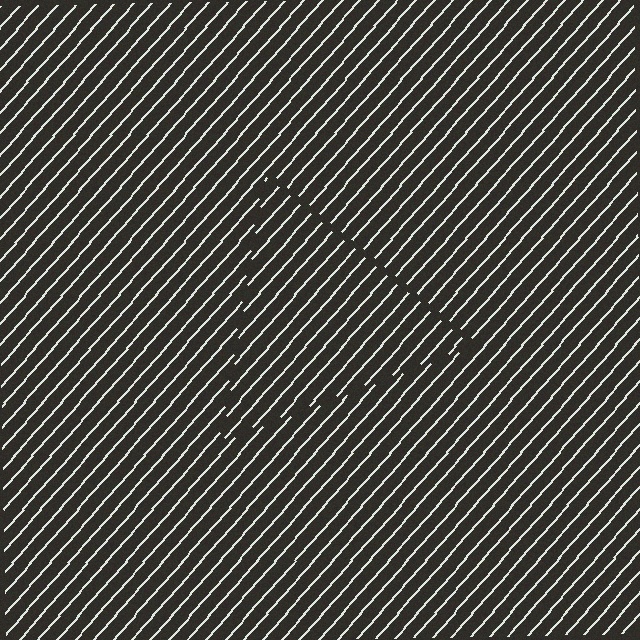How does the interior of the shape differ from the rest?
The interior of the shape contains the same grating, shifted by half a period — the contour is defined by the phase discontinuity where line-ends from the inner and outer gratings abut.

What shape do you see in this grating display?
An illusory triangle. The interior of the shape contains the same grating, shifted by half a period — the contour is defined by the phase discontinuity where line-ends from the inner and outer gratings abut.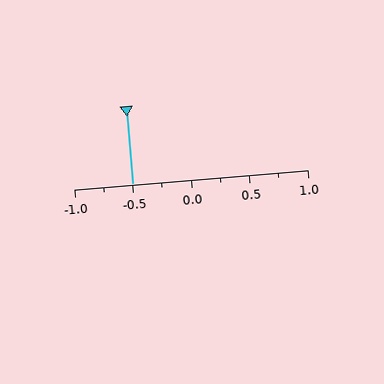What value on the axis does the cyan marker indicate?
The marker indicates approximately -0.5.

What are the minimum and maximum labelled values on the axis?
The axis runs from -1.0 to 1.0.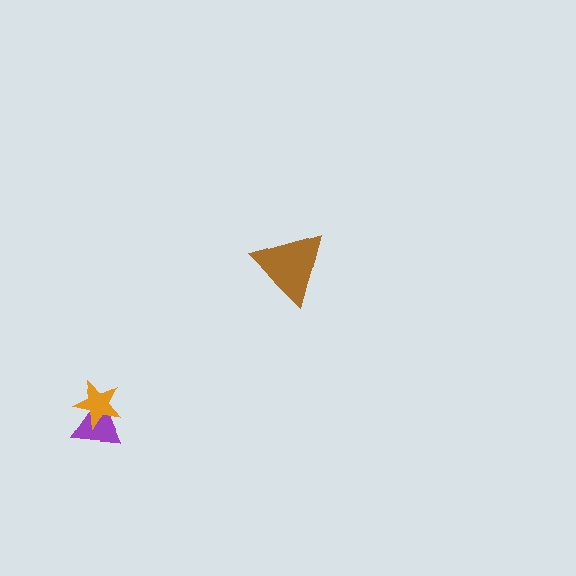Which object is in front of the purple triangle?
The orange star is in front of the purple triangle.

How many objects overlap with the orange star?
1 object overlaps with the orange star.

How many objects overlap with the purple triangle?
1 object overlaps with the purple triangle.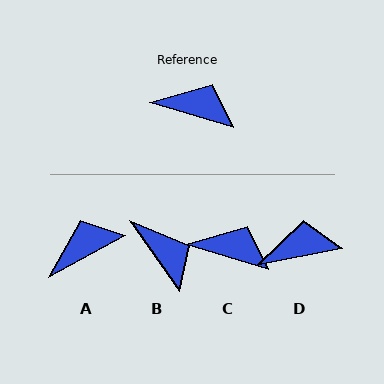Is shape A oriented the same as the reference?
No, it is off by about 45 degrees.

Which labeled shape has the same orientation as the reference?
C.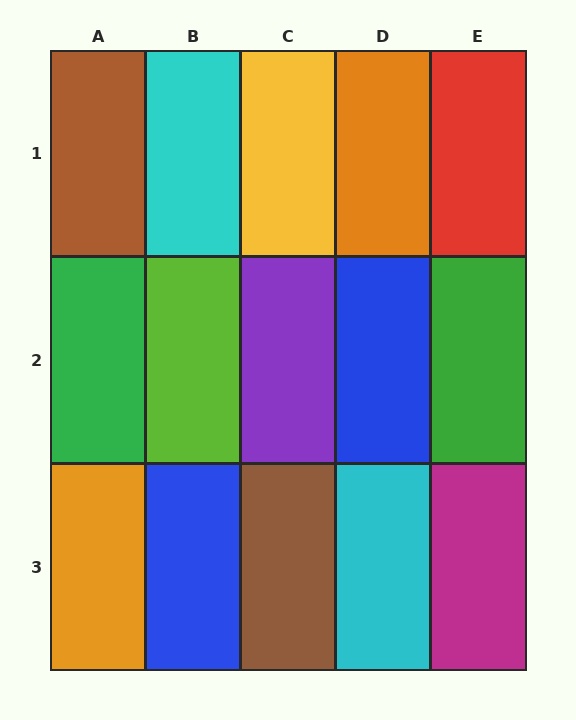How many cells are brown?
2 cells are brown.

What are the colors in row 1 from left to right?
Brown, cyan, yellow, orange, red.